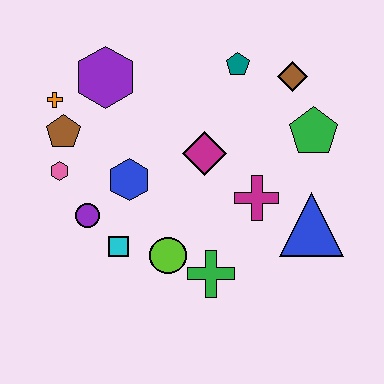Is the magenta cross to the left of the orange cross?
No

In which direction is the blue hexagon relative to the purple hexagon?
The blue hexagon is below the purple hexagon.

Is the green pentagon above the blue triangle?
Yes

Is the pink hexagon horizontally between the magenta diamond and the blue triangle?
No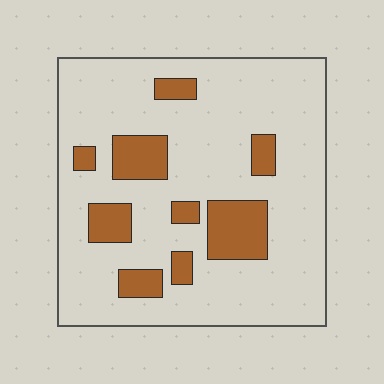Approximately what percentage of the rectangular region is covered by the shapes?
Approximately 20%.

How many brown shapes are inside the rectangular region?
9.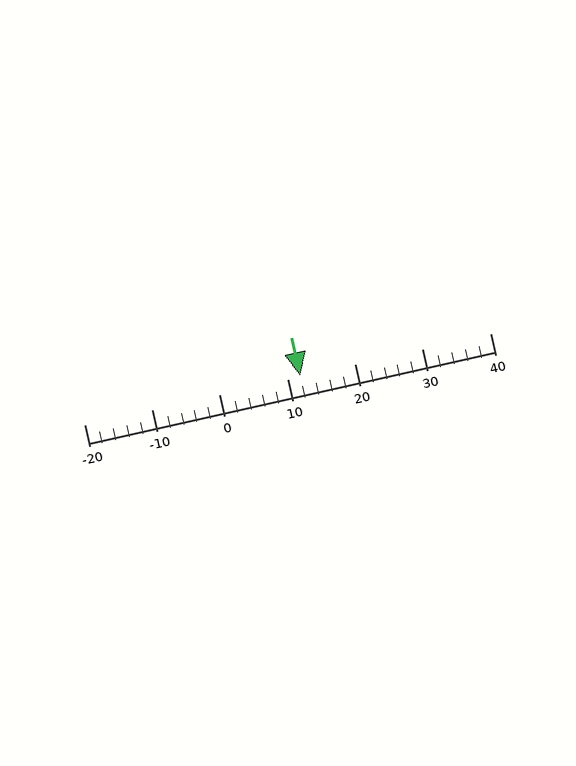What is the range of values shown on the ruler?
The ruler shows values from -20 to 40.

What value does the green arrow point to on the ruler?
The green arrow points to approximately 12.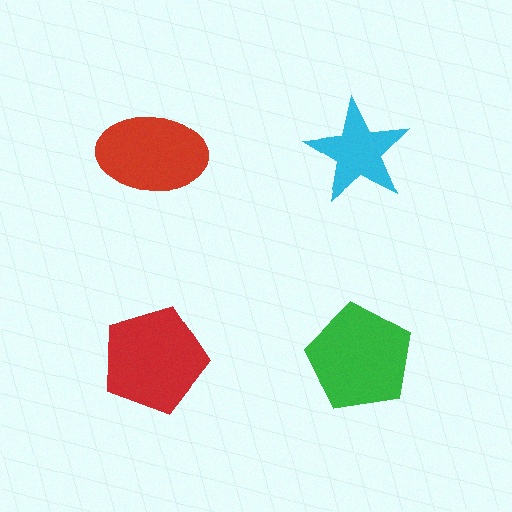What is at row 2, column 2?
A green pentagon.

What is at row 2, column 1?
A red pentagon.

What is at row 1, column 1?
A red ellipse.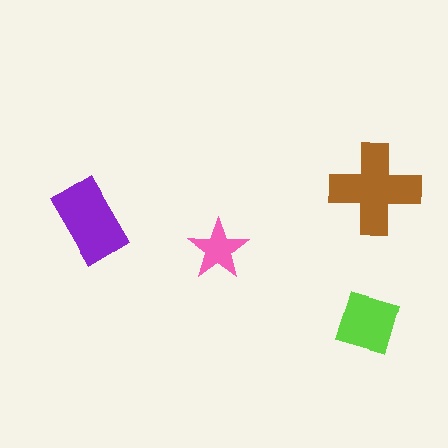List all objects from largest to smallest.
The brown cross, the purple rectangle, the lime square, the pink star.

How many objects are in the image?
There are 4 objects in the image.